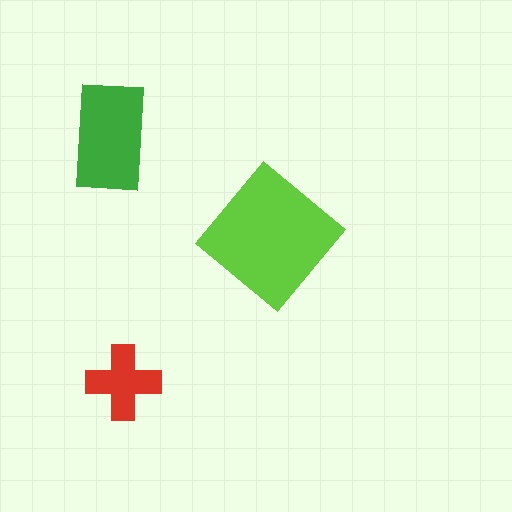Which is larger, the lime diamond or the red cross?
The lime diamond.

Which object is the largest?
The lime diamond.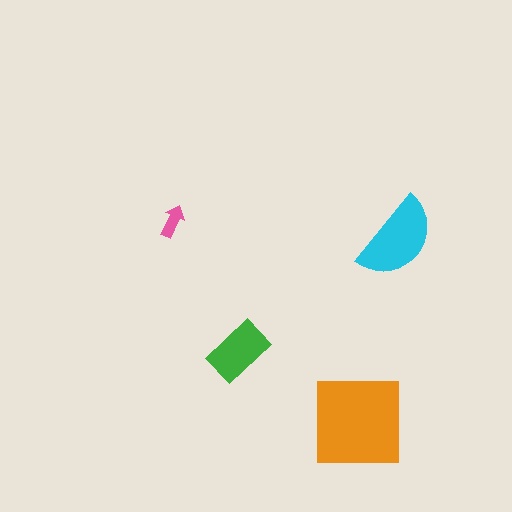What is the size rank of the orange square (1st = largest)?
1st.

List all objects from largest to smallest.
The orange square, the cyan semicircle, the green rectangle, the pink arrow.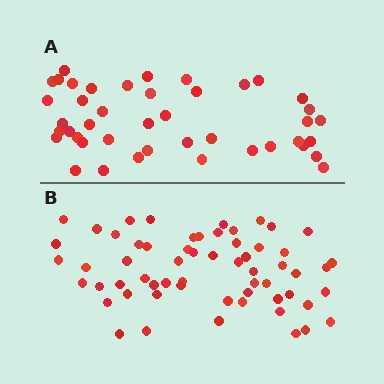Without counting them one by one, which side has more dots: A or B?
Region B (the bottom region) has more dots.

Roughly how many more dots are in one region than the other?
Region B has approximately 15 more dots than region A.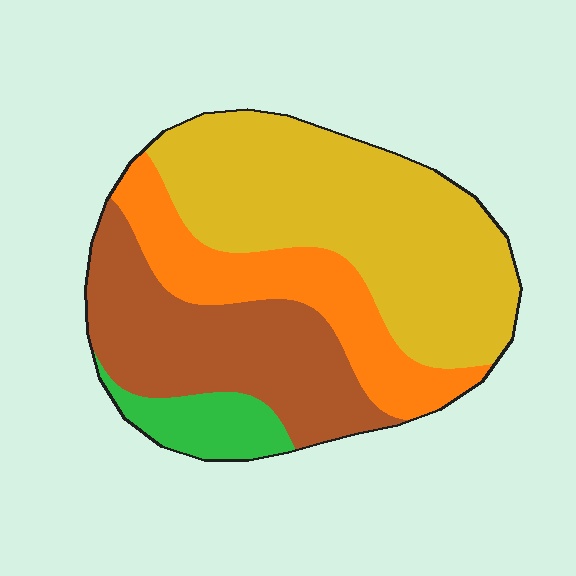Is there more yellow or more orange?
Yellow.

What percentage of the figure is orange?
Orange covers roughly 20% of the figure.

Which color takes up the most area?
Yellow, at roughly 45%.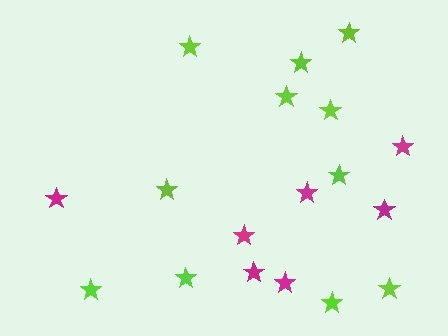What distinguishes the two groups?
There are 2 groups: one group of lime stars (11) and one group of magenta stars (7).